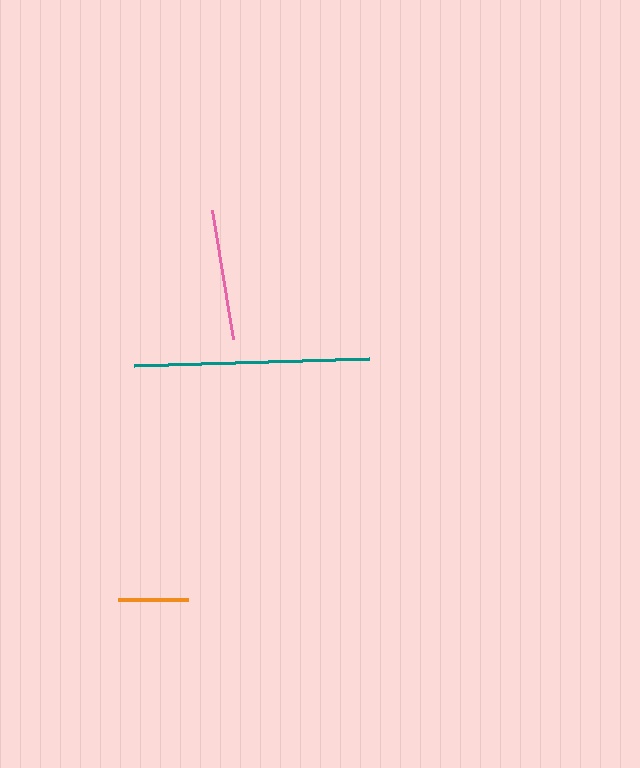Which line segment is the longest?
The teal line is the longest at approximately 236 pixels.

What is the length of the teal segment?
The teal segment is approximately 236 pixels long.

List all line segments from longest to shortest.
From longest to shortest: teal, pink, orange.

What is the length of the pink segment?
The pink segment is approximately 130 pixels long.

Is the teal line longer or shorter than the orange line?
The teal line is longer than the orange line.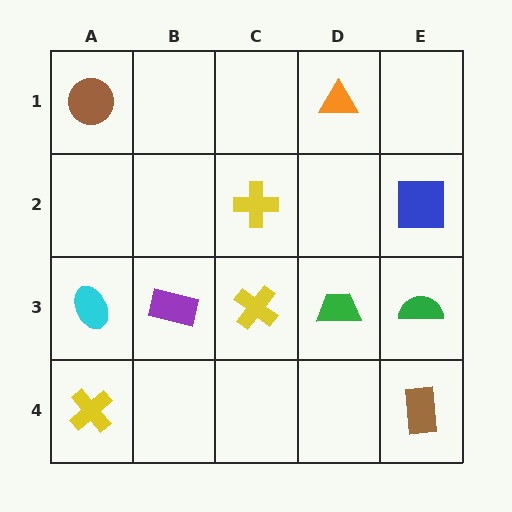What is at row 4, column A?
A yellow cross.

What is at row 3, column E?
A green semicircle.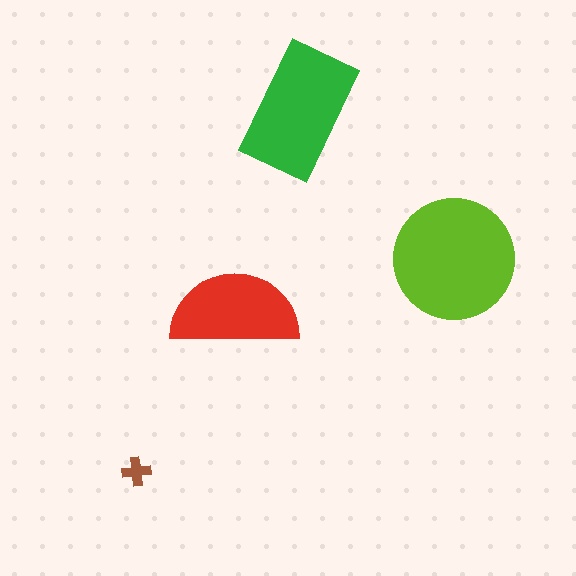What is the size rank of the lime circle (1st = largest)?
1st.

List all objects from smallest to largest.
The brown cross, the red semicircle, the green rectangle, the lime circle.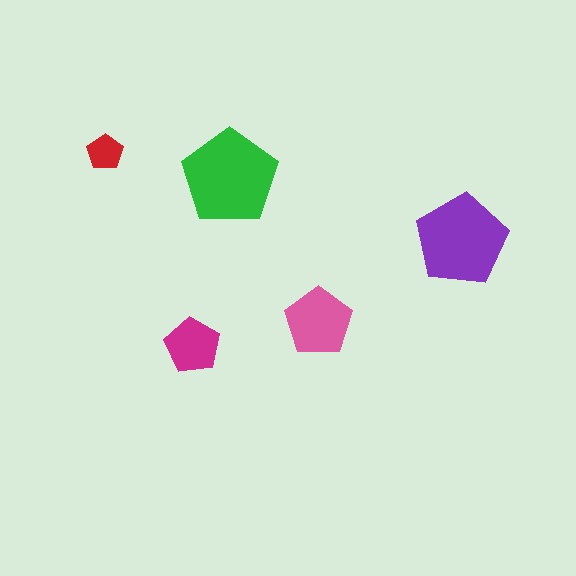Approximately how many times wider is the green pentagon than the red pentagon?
About 2.5 times wider.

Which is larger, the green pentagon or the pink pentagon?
The green one.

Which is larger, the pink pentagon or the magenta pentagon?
The pink one.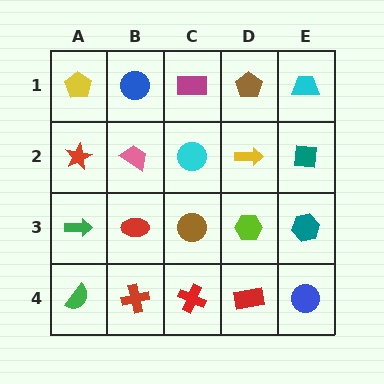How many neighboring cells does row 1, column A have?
2.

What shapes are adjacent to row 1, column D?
A yellow arrow (row 2, column D), a magenta rectangle (row 1, column C), a cyan trapezoid (row 1, column E).